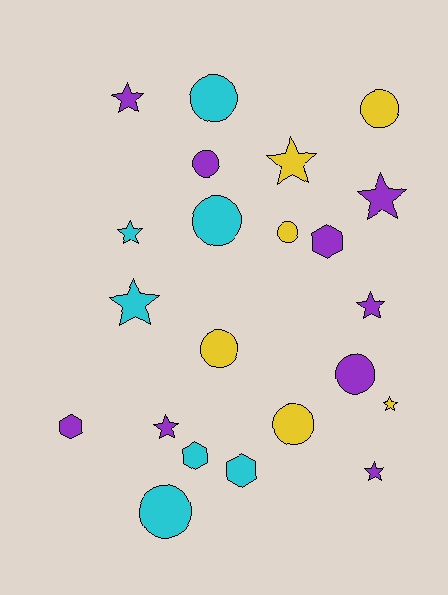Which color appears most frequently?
Purple, with 9 objects.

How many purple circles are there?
There are 2 purple circles.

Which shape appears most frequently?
Circle, with 9 objects.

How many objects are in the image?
There are 22 objects.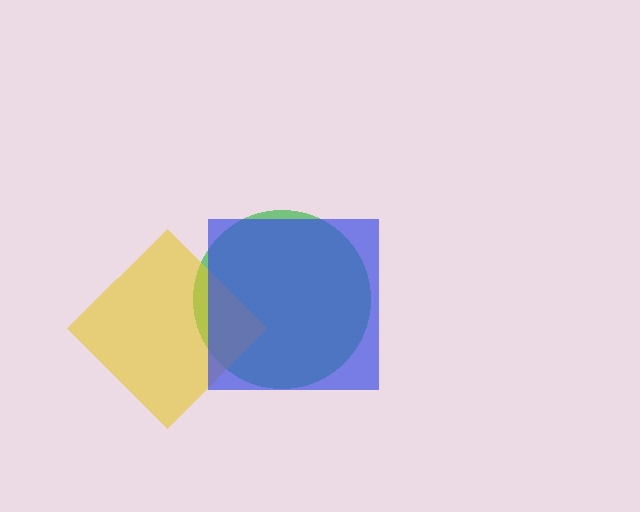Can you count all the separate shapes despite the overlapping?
Yes, there are 3 separate shapes.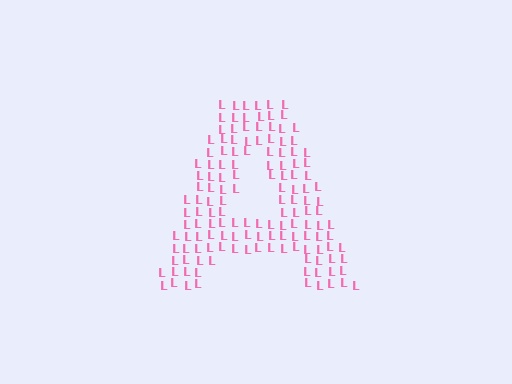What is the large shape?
The large shape is the letter A.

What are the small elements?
The small elements are letter L's.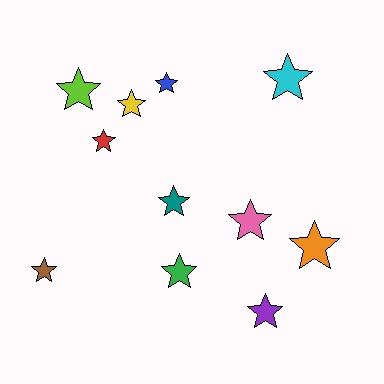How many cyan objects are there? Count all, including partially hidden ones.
There is 1 cyan object.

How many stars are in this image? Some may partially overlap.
There are 11 stars.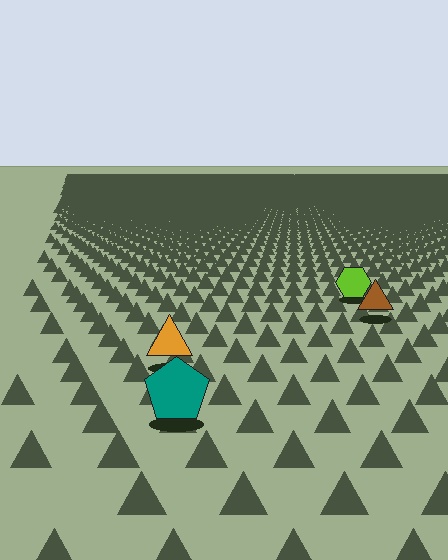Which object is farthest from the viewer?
The lime hexagon is farthest from the viewer. It appears smaller and the ground texture around it is denser.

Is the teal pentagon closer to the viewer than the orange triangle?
Yes. The teal pentagon is closer — you can tell from the texture gradient: the ground texture is coarser near it.